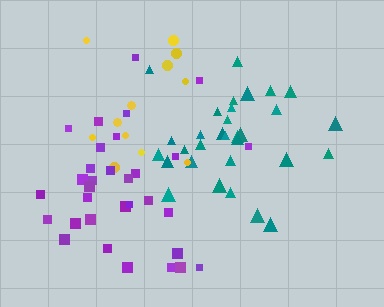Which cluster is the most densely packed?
Teal.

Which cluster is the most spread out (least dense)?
Yellow.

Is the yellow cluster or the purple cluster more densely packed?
Purple.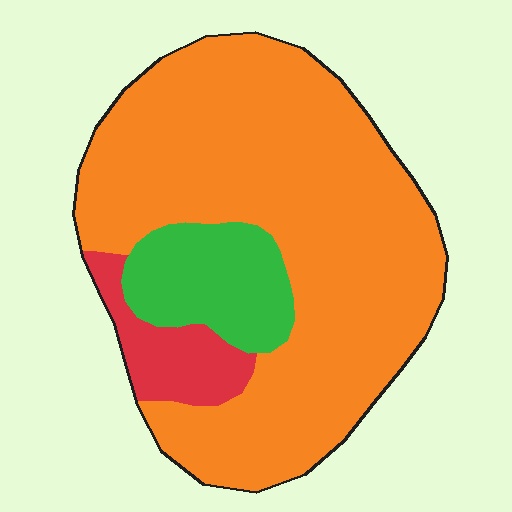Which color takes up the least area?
Red, at roughly 10%.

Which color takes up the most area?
Orange, at roughly 75%.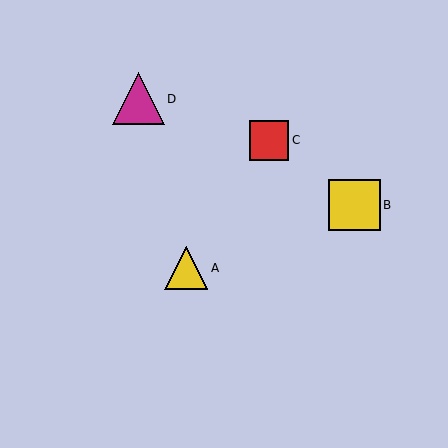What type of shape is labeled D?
Shape D is a magenta triangle.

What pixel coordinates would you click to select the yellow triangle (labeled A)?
Click at (186, 268) to select the yellow triangle A.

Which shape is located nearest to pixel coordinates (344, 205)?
The yellow square (labeled B) at (354, 205) is nearest to that location.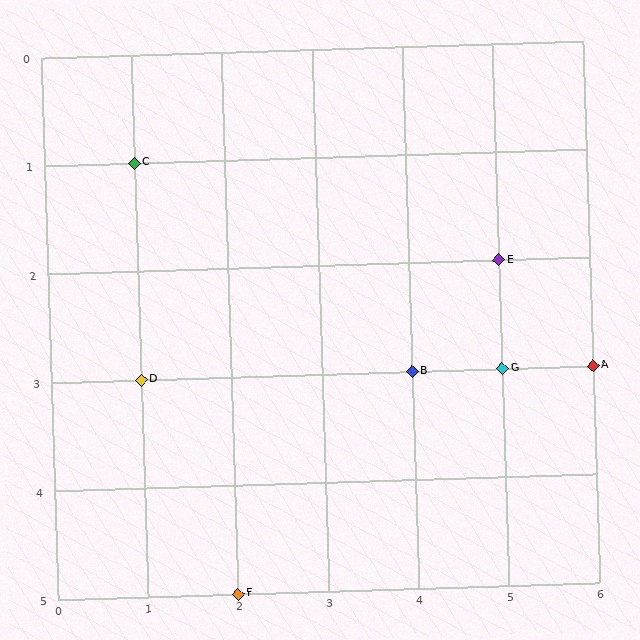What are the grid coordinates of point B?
Point B is at grid coordinates (4, 3).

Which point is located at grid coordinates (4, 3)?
Point B is at (4, 3).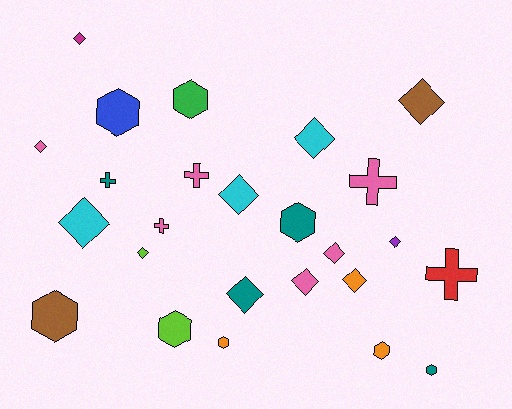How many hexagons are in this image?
There are 8 hexagons.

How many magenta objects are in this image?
There is 1 magenta object.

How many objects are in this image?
There are 25 objects.